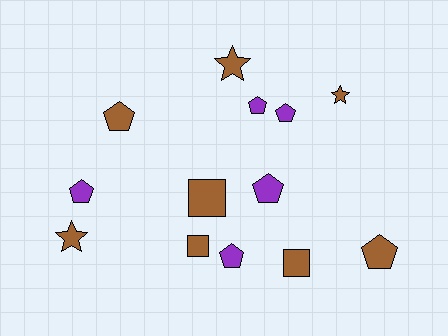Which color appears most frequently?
Brown, with 8 objects.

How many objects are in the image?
There are 13 objects.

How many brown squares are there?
There are 3 brown squares.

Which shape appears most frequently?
Pentagon, with 7 objects.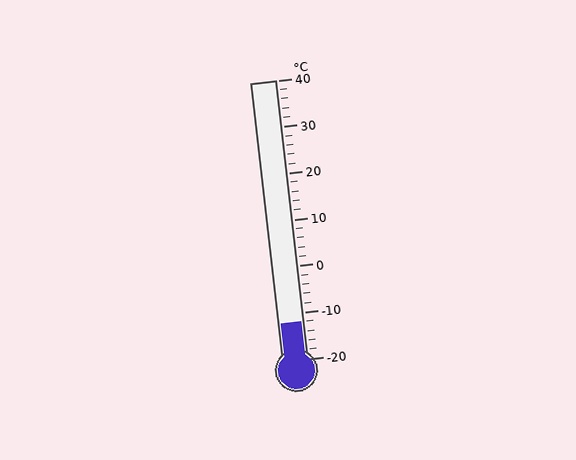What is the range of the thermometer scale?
The thermometer scale ranges from -20°C to 40°C.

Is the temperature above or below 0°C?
The temperature is below 0°C.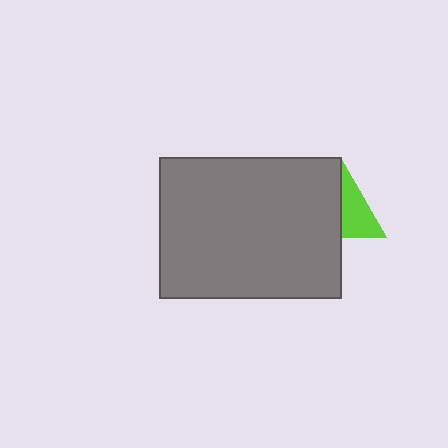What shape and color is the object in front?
The object in front is a gray rectangle.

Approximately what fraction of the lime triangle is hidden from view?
Roughly 53% of the lime triangle is hidden behind the gray rectangle.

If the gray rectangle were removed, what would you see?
You would see the complete lime triangle.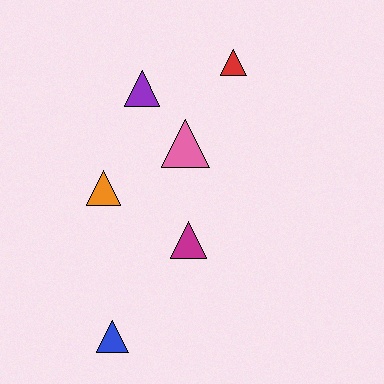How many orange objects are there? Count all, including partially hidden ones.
There is 1 orange object.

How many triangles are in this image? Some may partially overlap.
There are 6 triangles.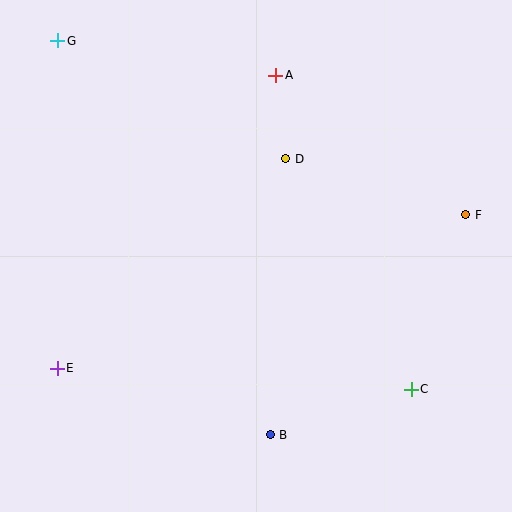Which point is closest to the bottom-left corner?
Point E is closest to the bottom-left corner.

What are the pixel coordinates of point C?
Point C is at (411, 389).